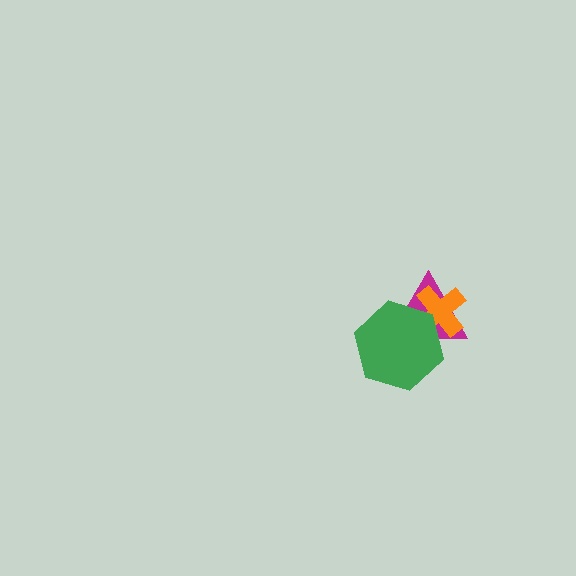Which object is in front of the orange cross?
The green hexagon is in front of the orange cross.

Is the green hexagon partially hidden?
No, no other shape covers it.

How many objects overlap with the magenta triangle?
2 objects overlap with the magenta triangle.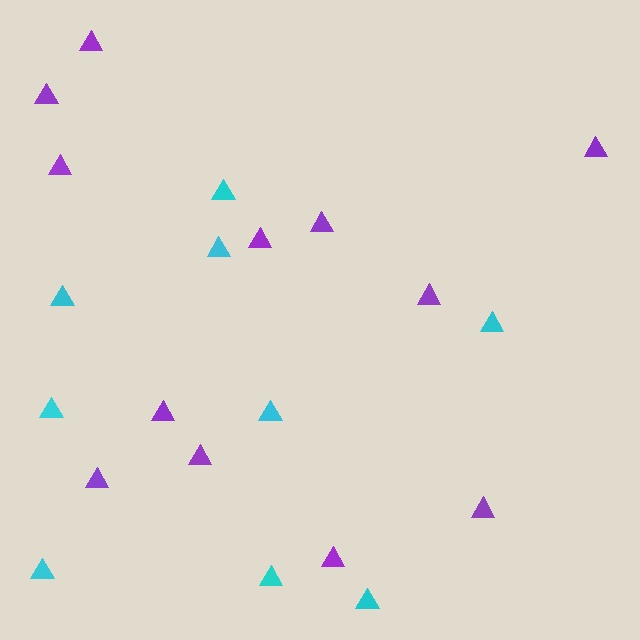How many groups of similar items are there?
There are 2 groups: one group of cyan triangles (9) and one group of purple triangles (12).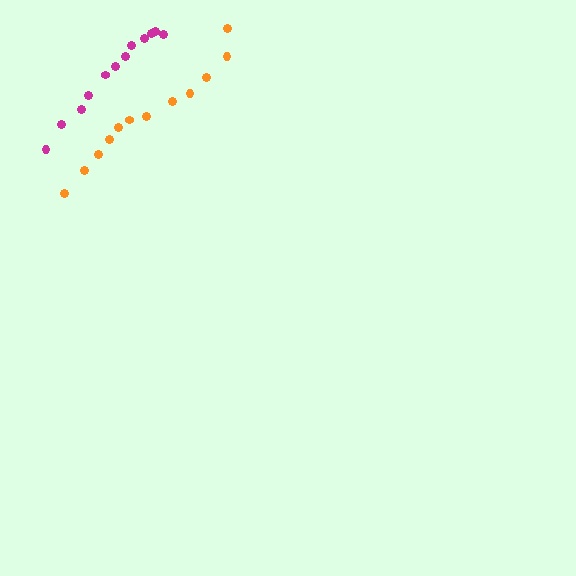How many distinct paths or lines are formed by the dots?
There are 2 distinct paths.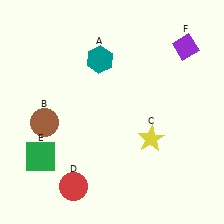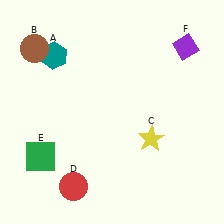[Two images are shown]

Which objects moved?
The objects that moved are: the teal hexagon (A), the brown circle (B).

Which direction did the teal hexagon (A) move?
The teal hexagon (A) moved left.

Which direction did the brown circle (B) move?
The brown circle (B) moved up.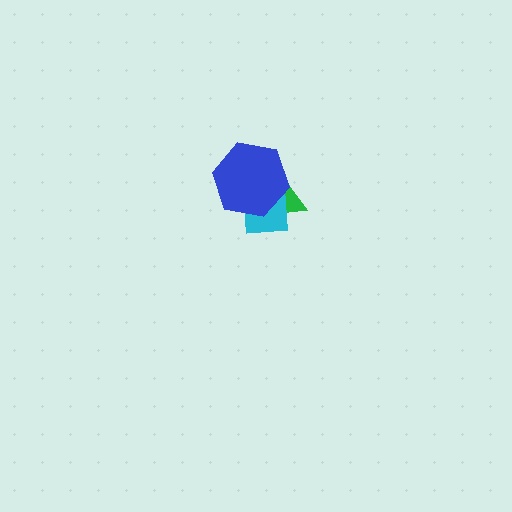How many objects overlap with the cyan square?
2 objects overlap with the cyan square.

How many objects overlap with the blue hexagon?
2 objects overlap with the blue hexagon.